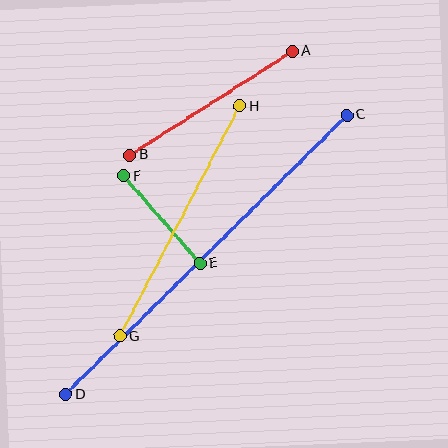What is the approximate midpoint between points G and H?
The midpoint is at approximately (180, 221) pixels.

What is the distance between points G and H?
The distance is approximately 260 pixels.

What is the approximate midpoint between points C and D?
The midpoint is at approximately (206, 255) pixels.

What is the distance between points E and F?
The distance is approximately 116 pixels.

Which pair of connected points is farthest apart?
Points C and D are farthest apart.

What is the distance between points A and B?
The distance is approximately 193 pixels.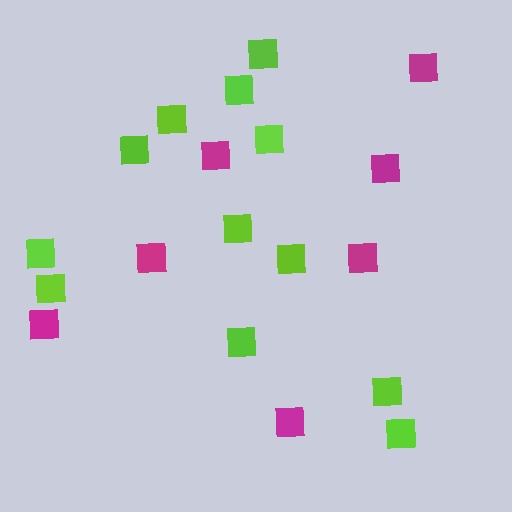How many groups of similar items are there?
There are 2 groups: one group of lime squares (12) and one group of magenta squares (7).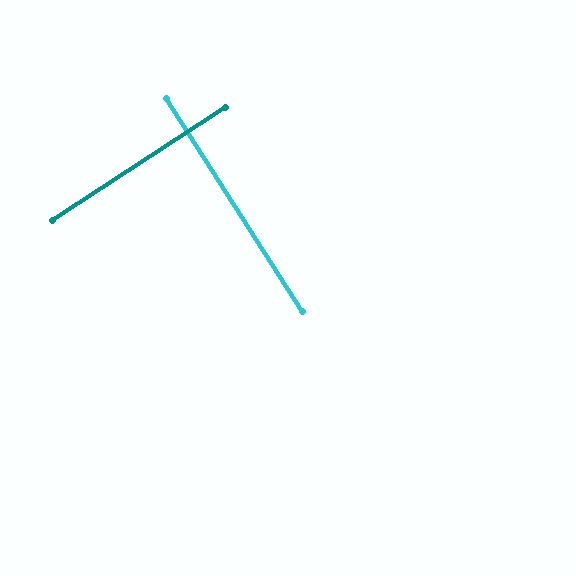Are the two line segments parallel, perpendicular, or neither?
Perpendicular — they meet at approximately 89°.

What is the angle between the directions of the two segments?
Approximately 89 degrees.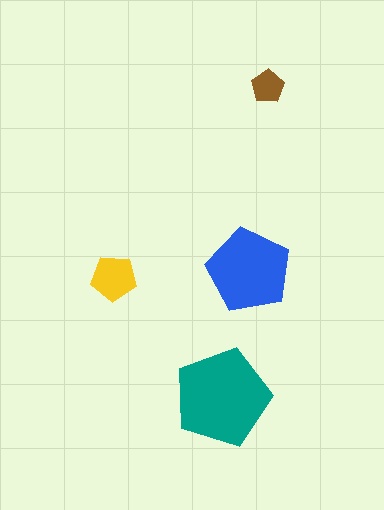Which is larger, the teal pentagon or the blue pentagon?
The teal one.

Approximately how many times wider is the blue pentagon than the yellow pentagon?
About 2 times wider.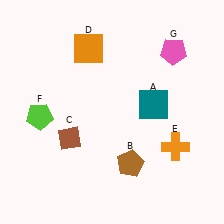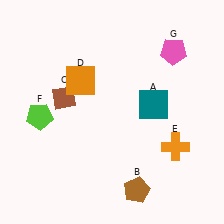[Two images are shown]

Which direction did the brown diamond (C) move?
The brown diamond (C) moved up.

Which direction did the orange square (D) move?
The orange square (D) moved down.